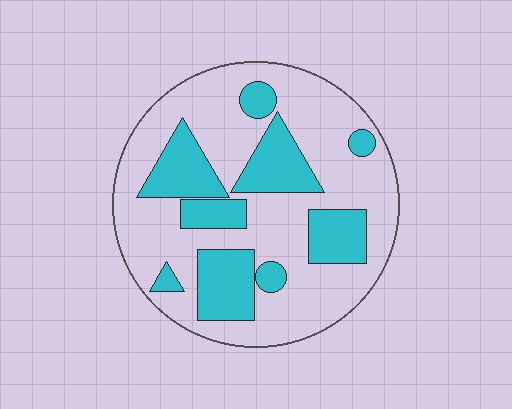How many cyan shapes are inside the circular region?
9.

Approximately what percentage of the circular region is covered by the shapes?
Approximately 30%.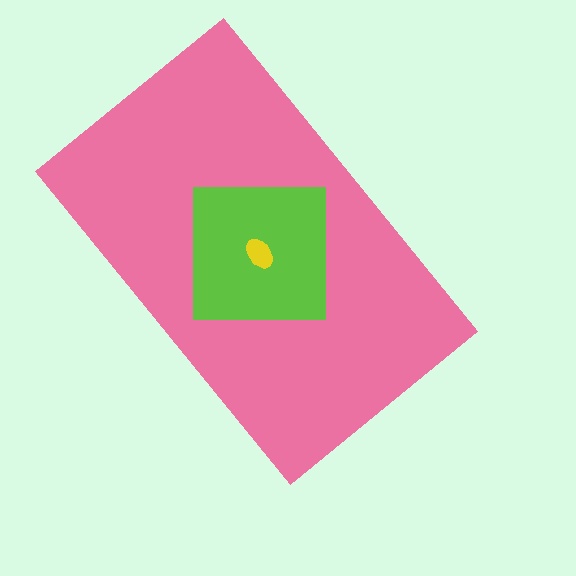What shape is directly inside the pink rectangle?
The lime square.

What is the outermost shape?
The pink rectangle.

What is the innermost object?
The yellow ellipse.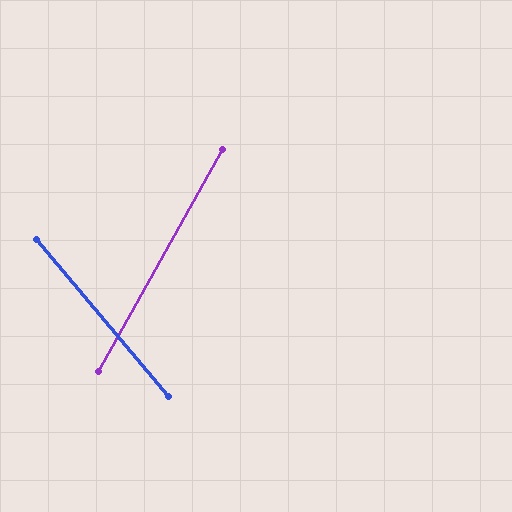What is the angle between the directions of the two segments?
Approximately 69 degrees.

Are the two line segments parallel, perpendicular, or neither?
Neither parallel nor perpendicular — they differ by about 69°.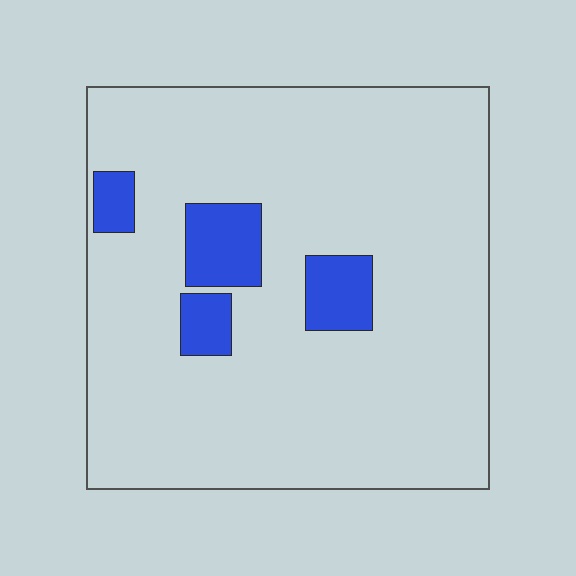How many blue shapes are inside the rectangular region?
4.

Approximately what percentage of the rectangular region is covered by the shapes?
Approximately 10%.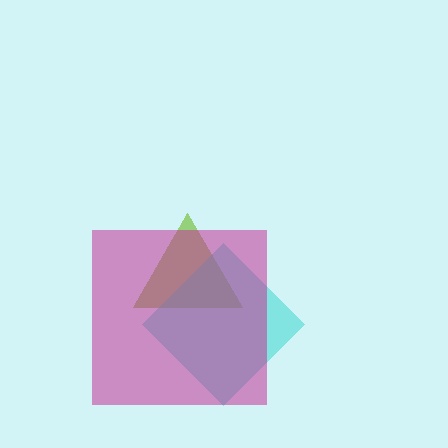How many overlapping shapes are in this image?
There are 3 overlapping shapes in the image.